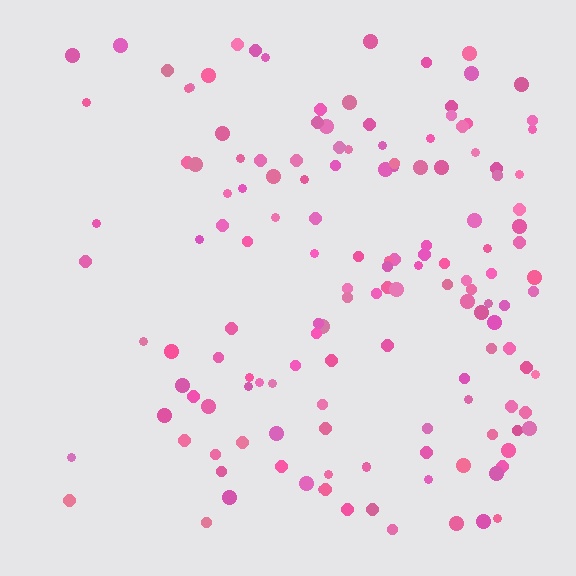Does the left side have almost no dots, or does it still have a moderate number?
Still a moderate number, just noticeably fewer than the right.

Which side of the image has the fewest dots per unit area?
The left.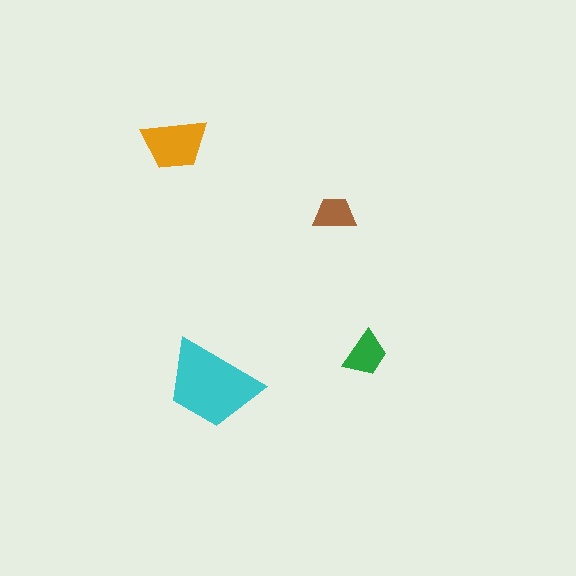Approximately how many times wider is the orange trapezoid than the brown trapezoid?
About 1.5 times wider.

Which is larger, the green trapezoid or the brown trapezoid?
The green one.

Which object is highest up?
The orange trapezoid is topmost.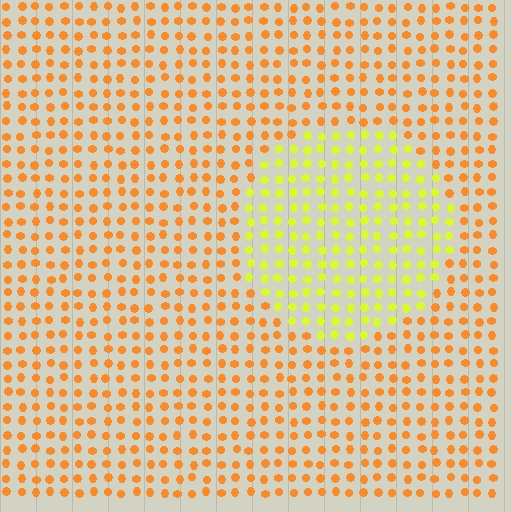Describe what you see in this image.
The image is filled with small orange elements in a uniform arrangement. A circle-shaped region is visible where the elements are tinted to a slightly different hue, forming a subtle color boundary.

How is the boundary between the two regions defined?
The boundary is defined purely by a slight shift in hue (about 42 degrees). Spacing, size, and orientation are identical on both sides.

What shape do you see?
I see a circle.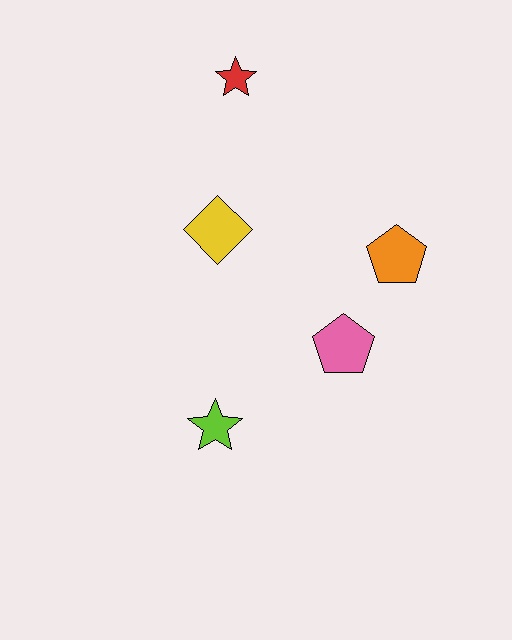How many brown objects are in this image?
There are no brown objects.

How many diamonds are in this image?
There is 1 diamond.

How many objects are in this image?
There are 5 objects.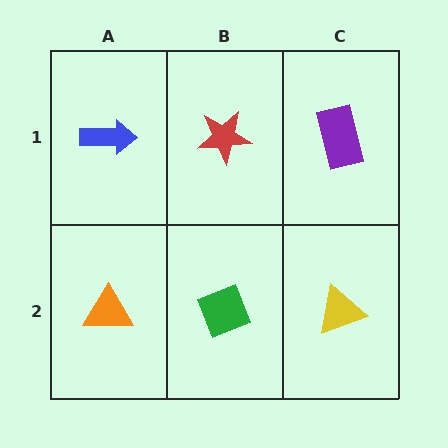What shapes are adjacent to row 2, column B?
A red star (row 1, column B), an orange triangle (row 2, column A), a yellow triangle (row 2, column C).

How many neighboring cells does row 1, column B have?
3.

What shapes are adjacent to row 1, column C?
A yellow triangle (row 2, column C), a red star (row 1, column B).